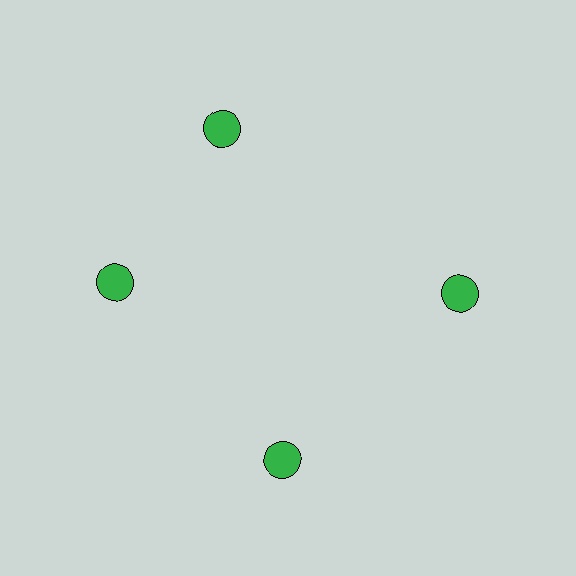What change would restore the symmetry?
The symmetry would be restored by rotating it back into even spacing with its neighbors so that all 4 circles sit at equal angles and equal distance from the center.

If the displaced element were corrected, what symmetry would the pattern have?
It would have 4-fold rotational symmetry — the pattern would map onto itself every 90 degrees.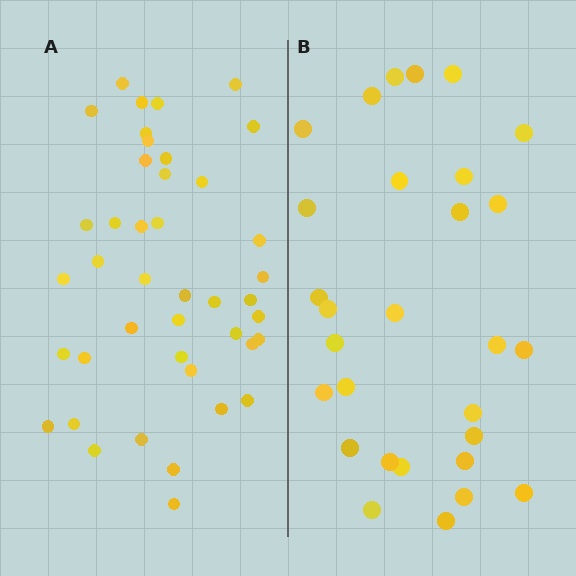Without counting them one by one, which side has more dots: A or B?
Region A (the left region) has more dots.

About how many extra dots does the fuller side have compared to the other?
Region A has approximately 15 more dots than region B.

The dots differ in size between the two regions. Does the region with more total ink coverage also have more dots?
No. Region B has more total ink coverage because its dots are larger, but region A actually contains more individual dots. Total area can be misleading — the number of items is what matters here.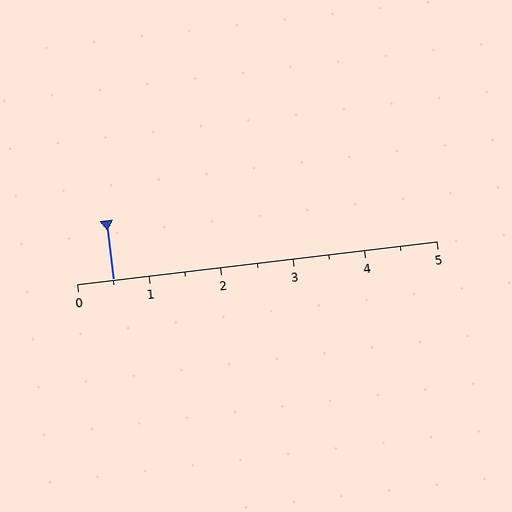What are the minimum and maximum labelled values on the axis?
The axis runs from 0 to 5.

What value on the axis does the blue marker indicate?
The marker indicates approximately 0.5.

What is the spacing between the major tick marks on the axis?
The major ticks are spaced 1 apart.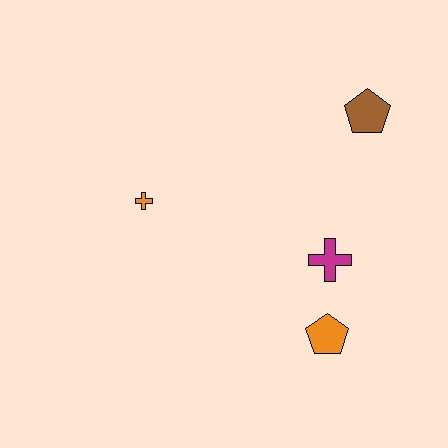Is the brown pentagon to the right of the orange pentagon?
Yes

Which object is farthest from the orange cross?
The brown pentagon is farthest from the orange cross.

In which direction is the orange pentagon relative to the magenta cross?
The orange pentagon is below the magenta cross.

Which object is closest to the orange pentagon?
The magenta cross is closest to the orange pentagon.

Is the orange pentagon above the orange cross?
No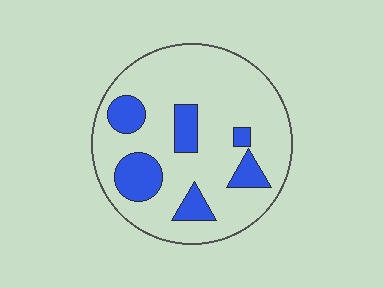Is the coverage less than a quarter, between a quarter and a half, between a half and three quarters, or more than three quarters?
Less than a quarter.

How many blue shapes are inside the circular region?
6.